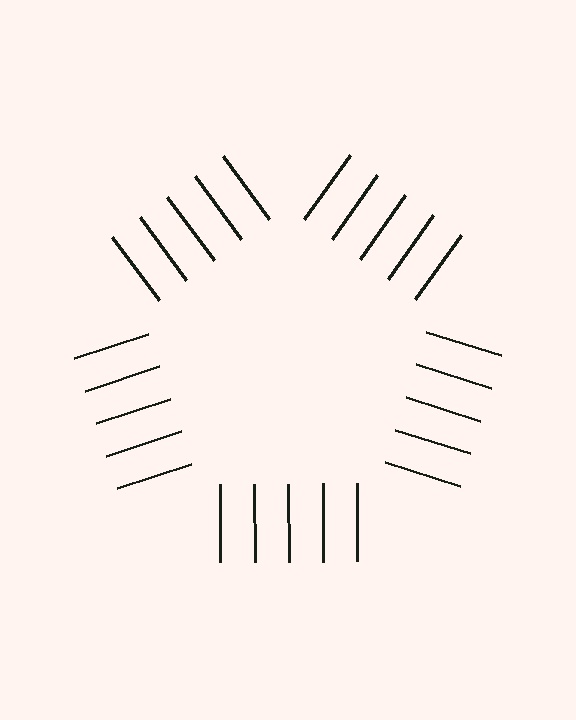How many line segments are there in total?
25 — 5 along each of the 5 edges.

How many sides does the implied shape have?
5 sides — the line-ends trace a pentagon.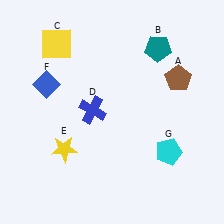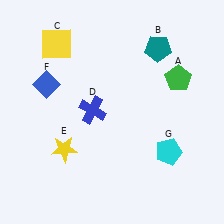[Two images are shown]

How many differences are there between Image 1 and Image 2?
There is 1 difference between the two images.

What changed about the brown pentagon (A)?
In Image 1, A is brown. In Image 2, it changed to green.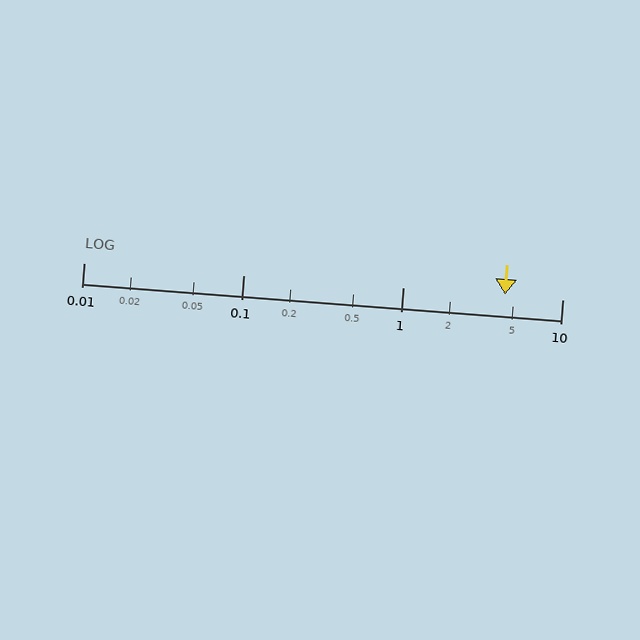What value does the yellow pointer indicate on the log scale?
The pointer indicates approximately 4.4.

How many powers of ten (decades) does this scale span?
The scale spans 3 decades, from 0.01 to 10.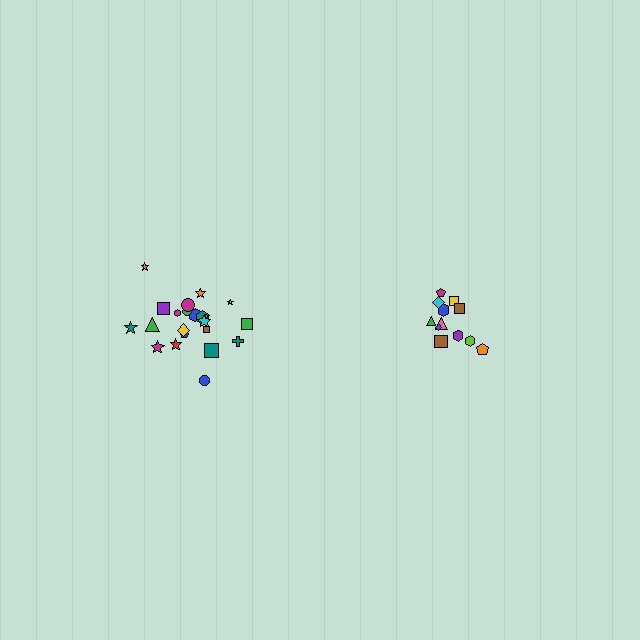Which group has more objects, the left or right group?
The left group.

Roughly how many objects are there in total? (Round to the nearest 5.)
Roughly 35 objects in total.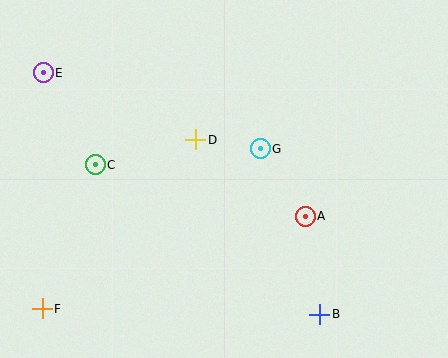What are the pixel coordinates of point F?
Point F is at (42, 309).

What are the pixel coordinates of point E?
Point E is at (43, 73).